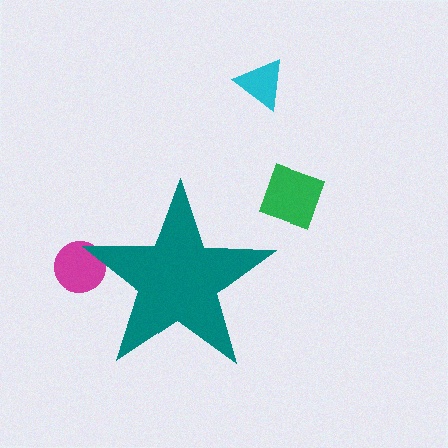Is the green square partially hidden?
No, the green square is fully visible.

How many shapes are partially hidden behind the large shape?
1 shape is partially hidden.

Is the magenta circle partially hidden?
Yes, the magenta circle is partially hidden behind the teal star.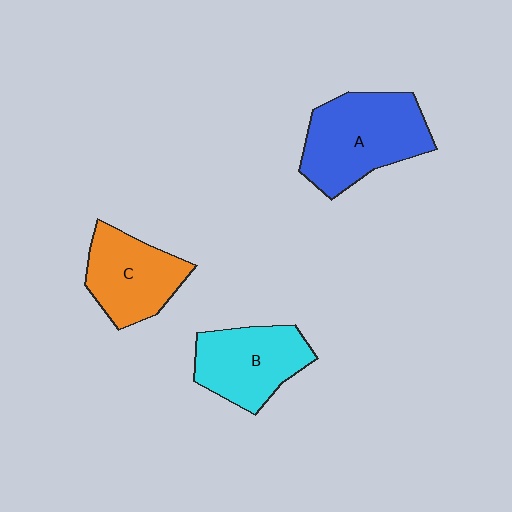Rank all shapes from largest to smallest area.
From largest to smallest: A (blue), B (cyan), C (orange).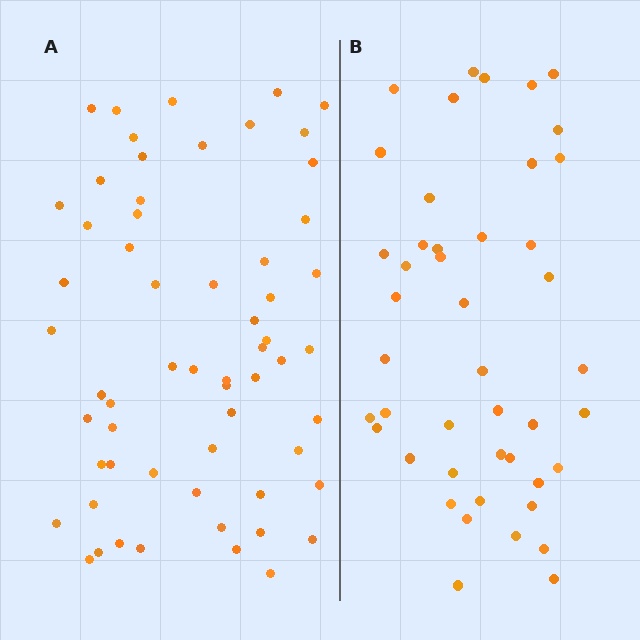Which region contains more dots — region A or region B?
Region A (the left region) has more dots.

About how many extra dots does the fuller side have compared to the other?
Region A has approximately 15 more dots than region B.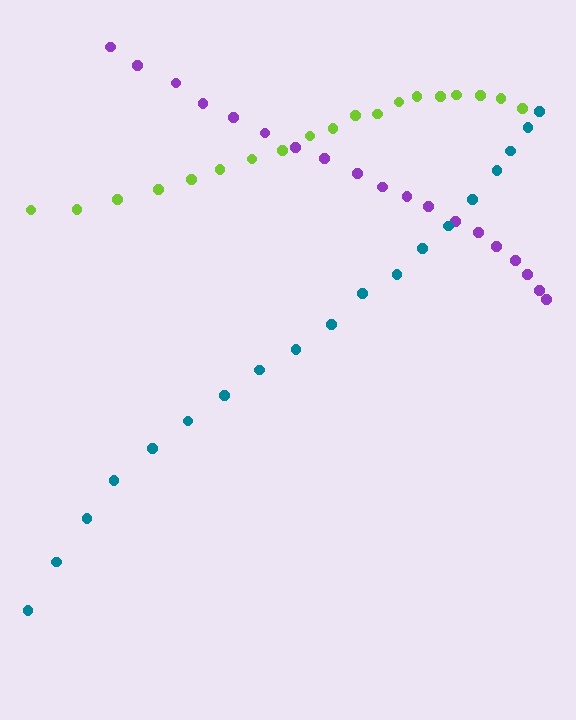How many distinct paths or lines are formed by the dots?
There are 3 distinct paths.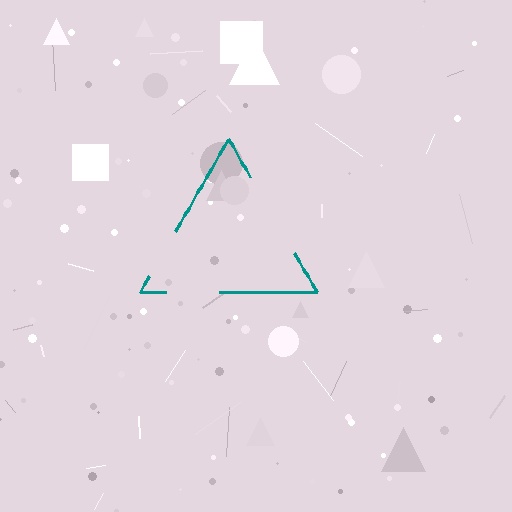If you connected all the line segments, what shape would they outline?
They would outline a triangle.